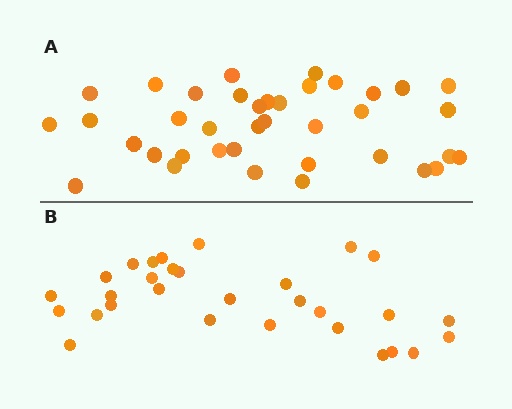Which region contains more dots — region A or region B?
Region A (the top region) has more dots.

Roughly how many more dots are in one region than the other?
Region A has roughly 8 or so more dots than region B.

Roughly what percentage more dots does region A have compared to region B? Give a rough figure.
About 25% more.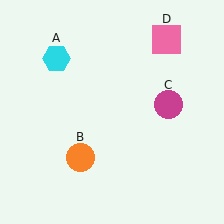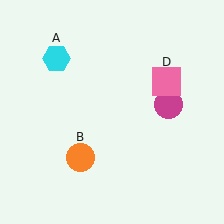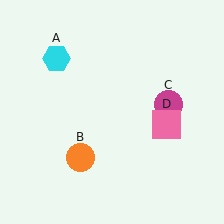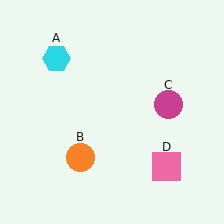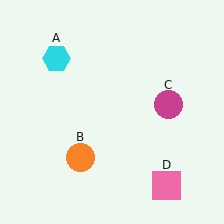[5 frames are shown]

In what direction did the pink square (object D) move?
The pink square (object D) moved down.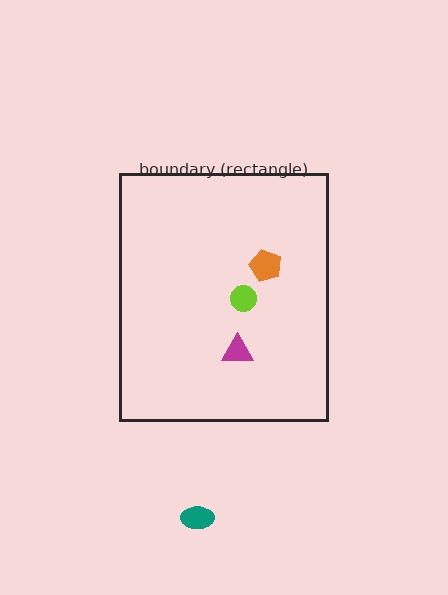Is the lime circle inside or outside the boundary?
Inside.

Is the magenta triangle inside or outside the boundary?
Inside.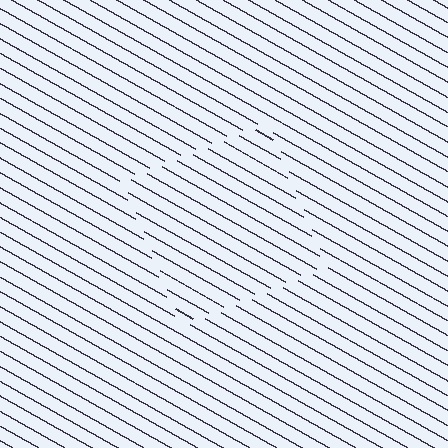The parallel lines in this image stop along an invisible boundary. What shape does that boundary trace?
An illusory square. The interior of the shape contains the same grating, shifted by half a period — the contour is defined by the phase discontinuity where line-ends from the inner and outer gratings abut.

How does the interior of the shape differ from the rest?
The interior of the shape contains the same grating, shifted by half a period — the contour is defined by the phase discontinuity where line-ends from the inner and outer gratings abut.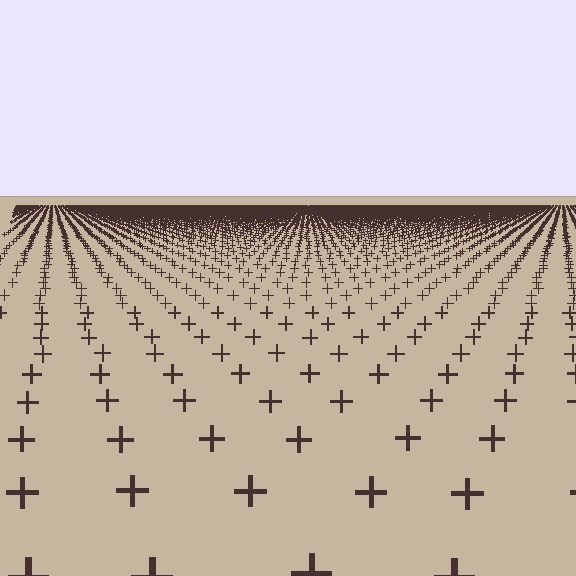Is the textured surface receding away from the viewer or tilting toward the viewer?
The surface is receding away from the viewer. Texture elements get smaller and denser toward the top.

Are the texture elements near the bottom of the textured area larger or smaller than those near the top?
Larger. Near the bottom, elements are closer to the viewer and appear at a bigger on-screen size.